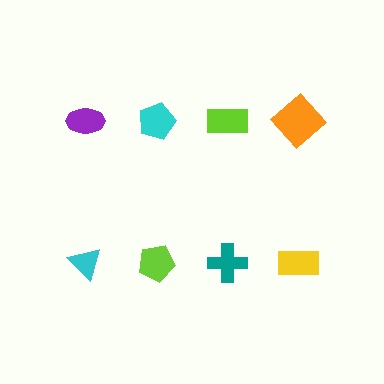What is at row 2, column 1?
A cyan triangle.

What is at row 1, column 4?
An orange diamond.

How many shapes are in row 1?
4 shapes.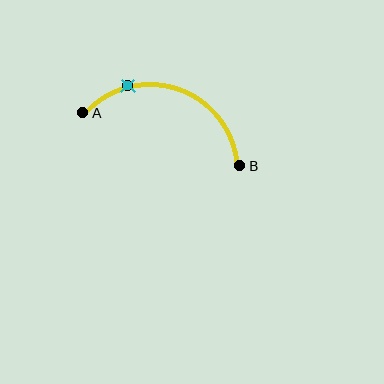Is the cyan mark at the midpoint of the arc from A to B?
No. The cyan mark lies on the arc but is closer to endpoint A. The arc midpoint would be at the point on the curve equidistant along the arc from both A and B.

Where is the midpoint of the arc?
The arc midpoint is the point on the curve farthest from the straight line joining A and B. It sits above that line.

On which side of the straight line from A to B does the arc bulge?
The arc bulges above the straight line connecting A and B.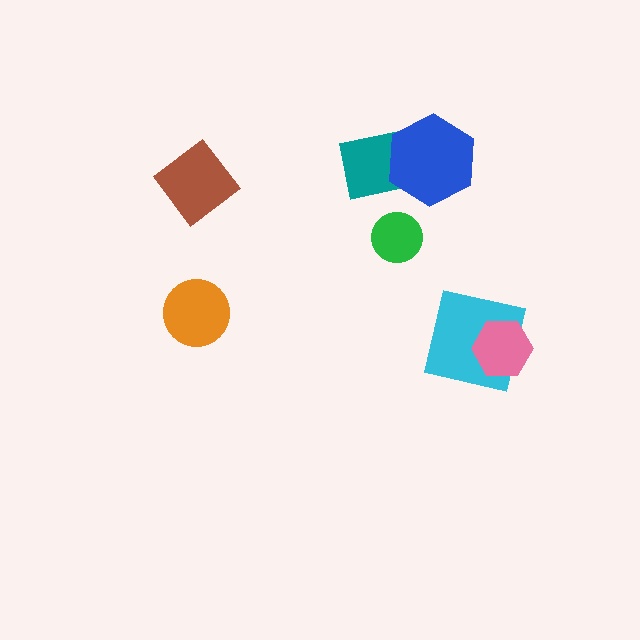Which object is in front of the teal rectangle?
The blue hexagon is in front of the teal rectangle.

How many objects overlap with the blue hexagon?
1 object overlaps with the blue hexagon.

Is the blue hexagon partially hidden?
No, no other shape covers it.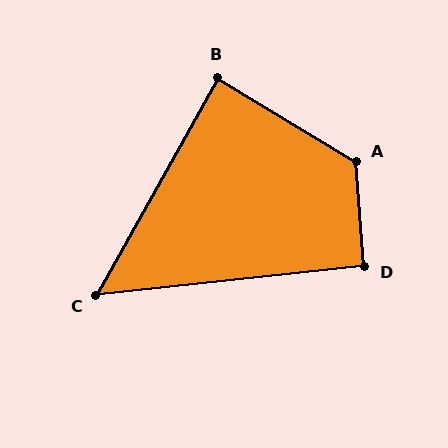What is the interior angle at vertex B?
Approximately 88 degrees (approximately right).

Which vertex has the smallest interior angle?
C, at approximately 55 degrees.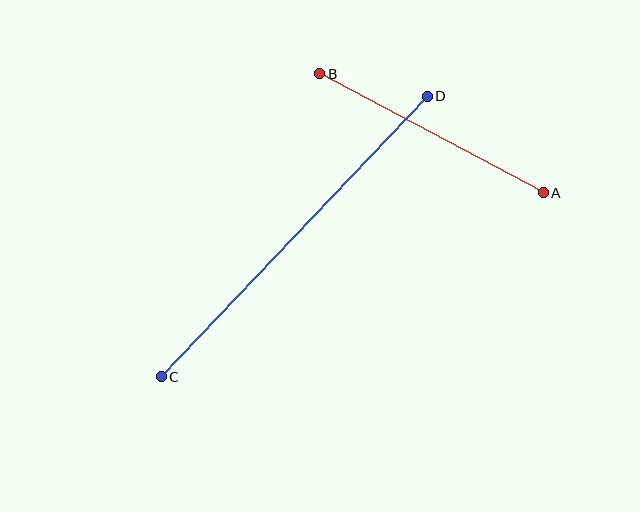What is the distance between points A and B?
The distance is approximately 253 pixels.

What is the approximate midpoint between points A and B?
The midpoint is at approximately (431, 133) pixels.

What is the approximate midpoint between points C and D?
The midpoint is at approximately (294, 237) pixels.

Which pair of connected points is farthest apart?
Points C and D are farthest apart.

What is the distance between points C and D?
The distance is approximately 386 pixels.